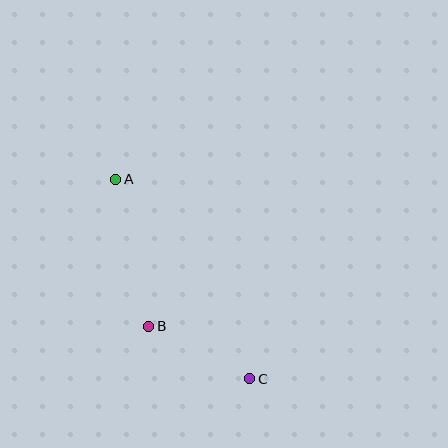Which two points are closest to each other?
Points B and C are closest to each other.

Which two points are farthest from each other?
Points A and C are farthest from each other.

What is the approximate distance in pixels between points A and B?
The distance between A and B is approximately 151 pixels.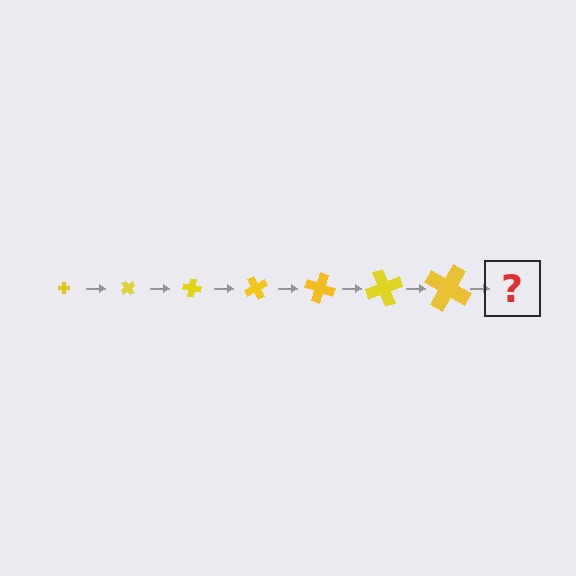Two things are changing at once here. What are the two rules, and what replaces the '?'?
The two rules are that the cross grows larger each step and it rotates 50 degrees each step. The '?' should be a cross, larger than the previous one and rotated 350 degrees from the start.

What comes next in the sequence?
The next element should be a cross, larger than the previous one and rotated 350 degrees from the start.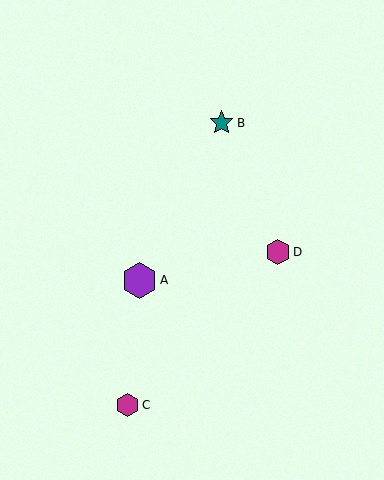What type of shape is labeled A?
Shape A is a purple hexagon.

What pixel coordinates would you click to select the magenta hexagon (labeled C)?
Click at (128, 405) to select the magenta hexagon C.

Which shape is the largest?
The purple hexagon (labeled A) is the largest.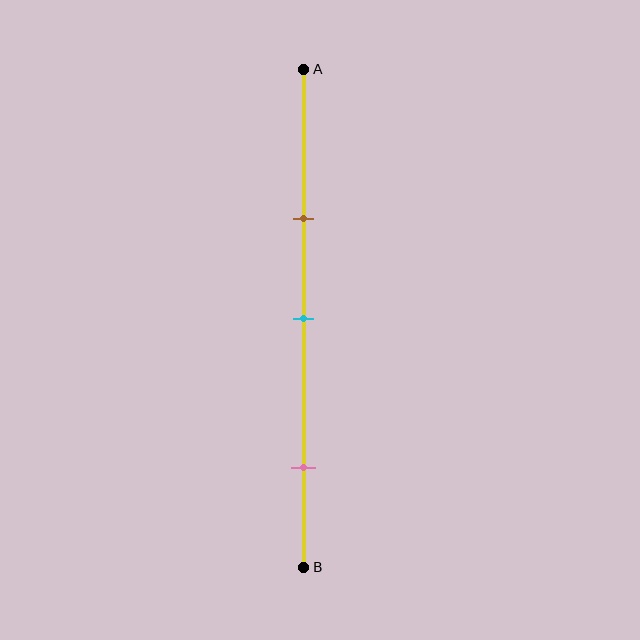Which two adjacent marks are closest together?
The brown and cyan marks are the closest adjacent pair.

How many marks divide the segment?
There are 3 marks dividing the segment.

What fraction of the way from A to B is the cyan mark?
The cyan mark is approximately 50% (0.5) of the way from A to B.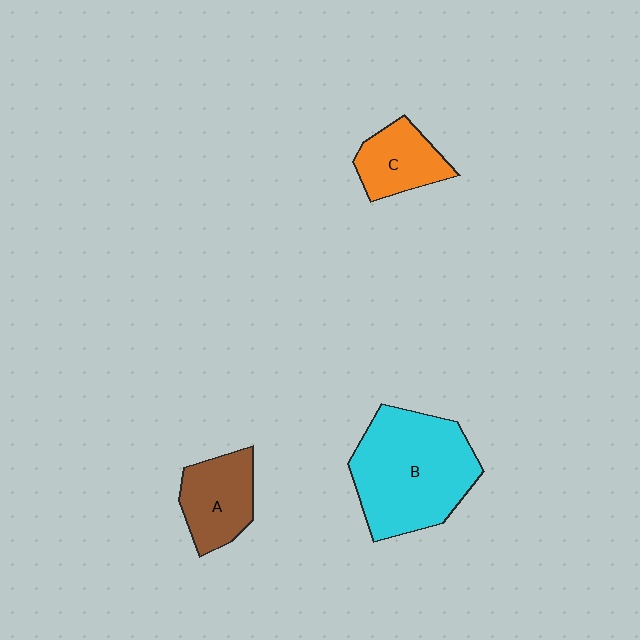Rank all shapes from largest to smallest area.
From largest to smallest: B (cyan), A (brown), C (orange).